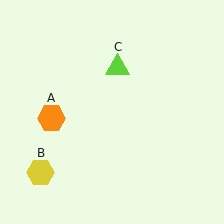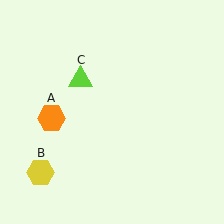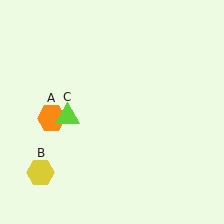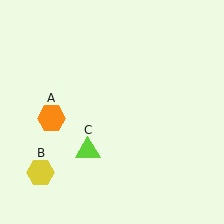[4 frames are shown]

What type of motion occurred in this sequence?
The lime triangle (object C) rotated counterclockwise around the center of the scene.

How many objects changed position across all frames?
1 object changed position: lime triangle (object C).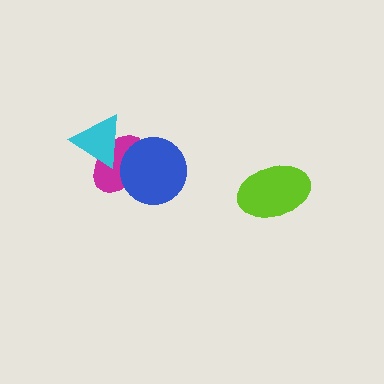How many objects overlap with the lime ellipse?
0 objects overlap with the lime ellipse.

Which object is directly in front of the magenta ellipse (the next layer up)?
The blue circle is directly in front of the magenta ellipse.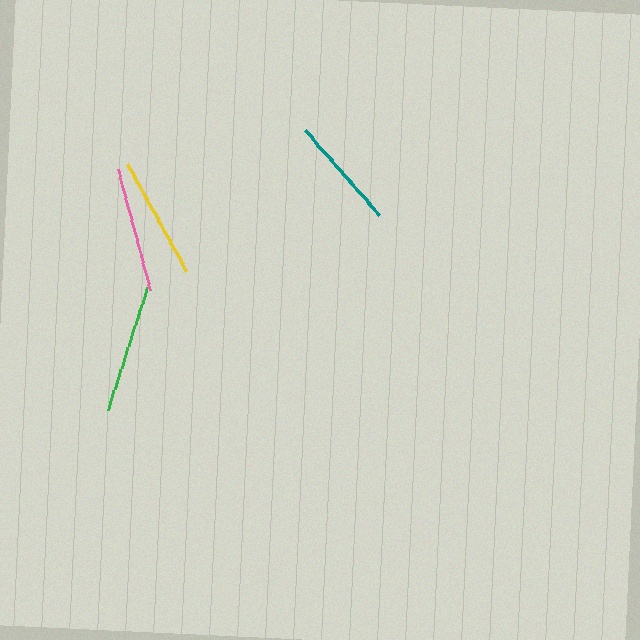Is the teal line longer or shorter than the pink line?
The pink line is longer than the teal line.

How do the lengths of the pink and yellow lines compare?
The pink and yellow lines are approximately the same length.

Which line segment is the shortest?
The teal line is the shortest at approximately 113 pixels.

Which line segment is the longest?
The green line is the longest at approximately 130 pixels.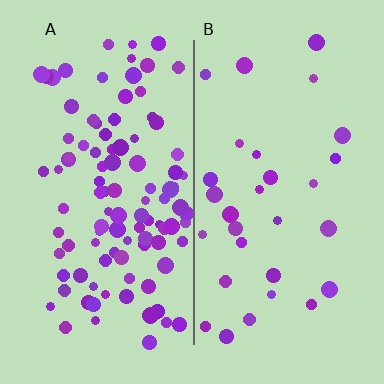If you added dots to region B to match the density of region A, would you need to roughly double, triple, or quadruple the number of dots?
Approximately triple.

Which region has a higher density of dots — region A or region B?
A (the left).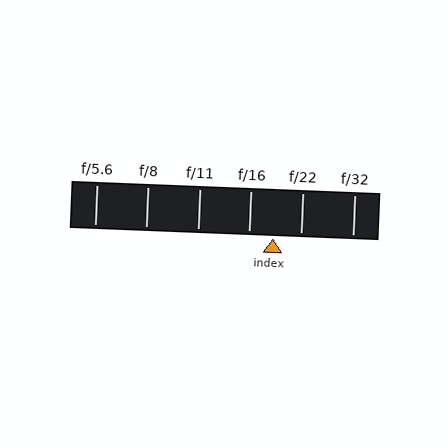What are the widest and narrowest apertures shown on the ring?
The widest aperture shown is f/5.6 and the narrowest is f/32.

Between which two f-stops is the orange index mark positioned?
The index mark is between f/16 and f/22.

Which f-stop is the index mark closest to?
The index mark is closest to f/16.